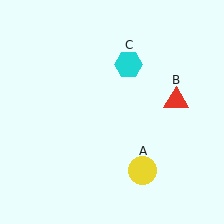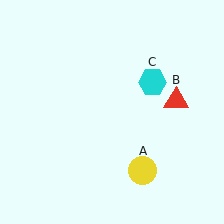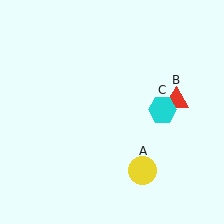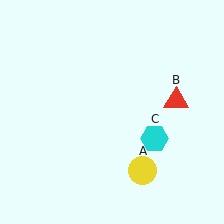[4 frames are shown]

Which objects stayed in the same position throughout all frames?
Yellow circle (object A) and red triangle (object B) remained stationary.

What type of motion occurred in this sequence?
The cyan hexagon (object C) rotated clockwise around the center of the scene.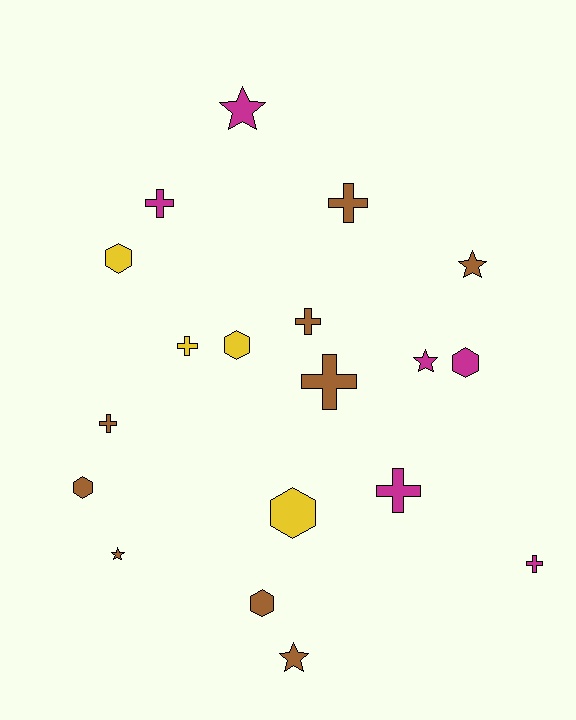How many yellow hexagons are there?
There are 3 yellow hexagons.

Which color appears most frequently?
Brown, with 9 objects.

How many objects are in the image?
There are 19 objects.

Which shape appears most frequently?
Cross, with 8 objects.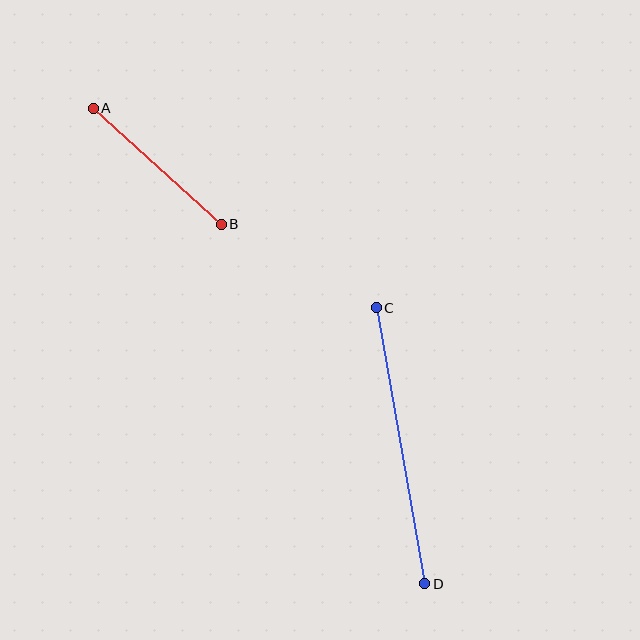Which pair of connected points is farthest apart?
Points C and D are farthest apart.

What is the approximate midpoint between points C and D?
The midpoint is at approximately (401, 446) pixels.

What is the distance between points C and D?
The distance is approximately 280 pixels.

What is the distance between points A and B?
The distance is approximately 173 pixels.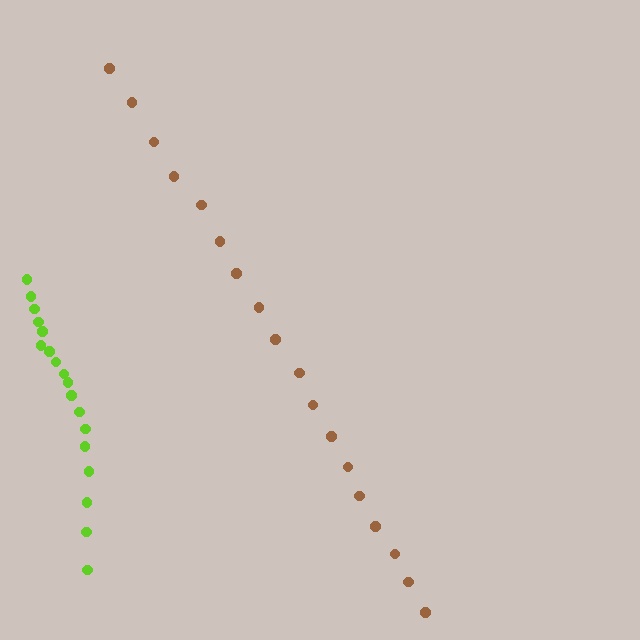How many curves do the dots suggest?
There are 2 distinct paths.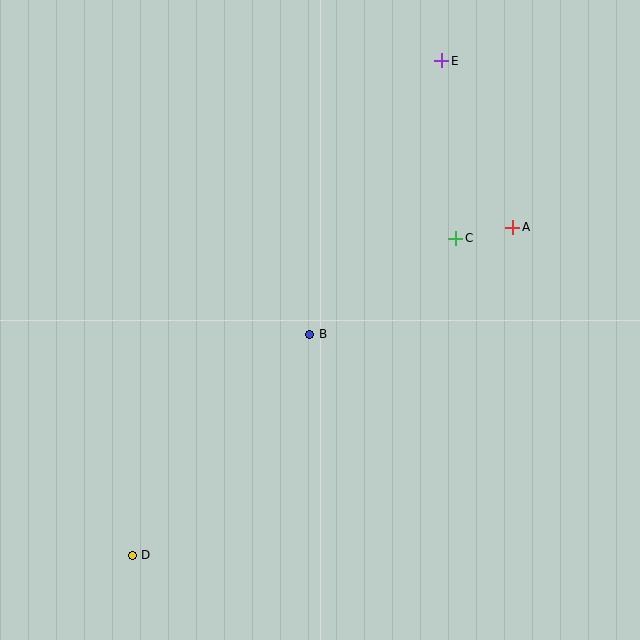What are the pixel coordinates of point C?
Point C is at (456, 238).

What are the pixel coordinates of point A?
Point A is at (513, 227).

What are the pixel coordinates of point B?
Point B is at (310, 334).